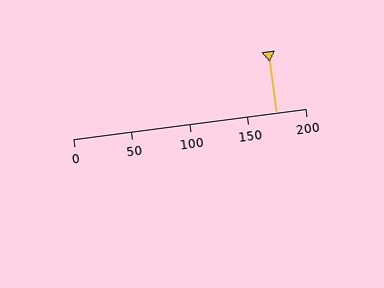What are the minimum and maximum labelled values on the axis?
The axis runs from 0 to 200.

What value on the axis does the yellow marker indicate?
The marker indicates approximately 175.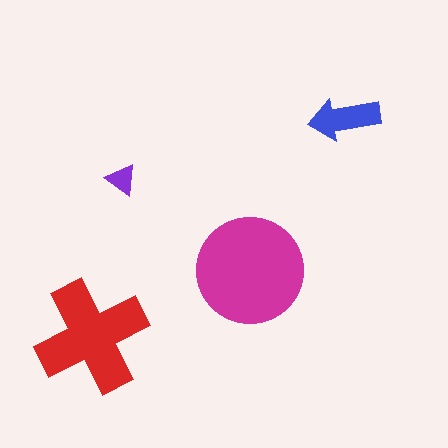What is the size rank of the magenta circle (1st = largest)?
1st.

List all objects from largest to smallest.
The magenta circle, the red cross, the blue arrow, the purple triangle.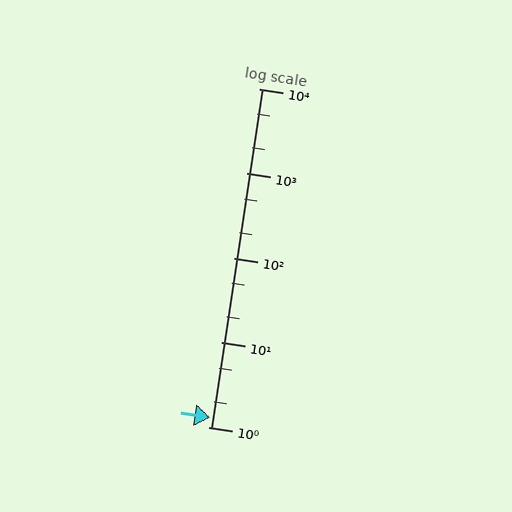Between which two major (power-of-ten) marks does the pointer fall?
The pointer is between 1 and 10.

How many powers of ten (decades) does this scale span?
The scale spans 4 decades, from 1 to 10000.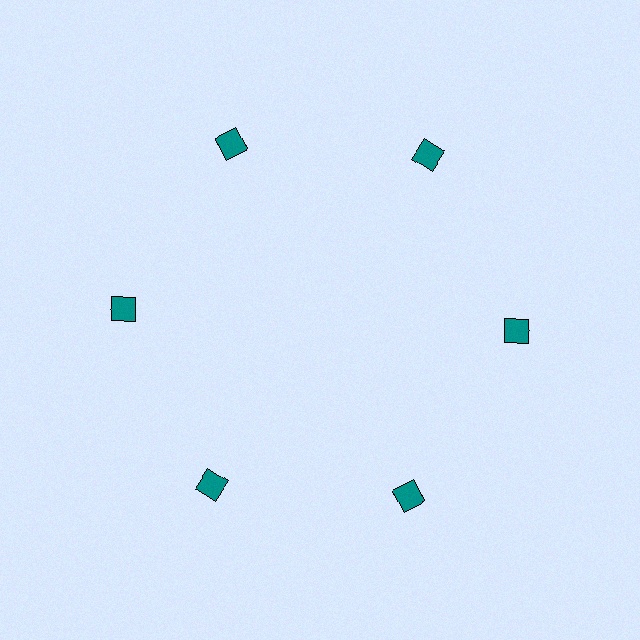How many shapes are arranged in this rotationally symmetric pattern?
There are 6 shapes, arranged in 6 groups of 1.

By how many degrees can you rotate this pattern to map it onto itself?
The pattern maps onto itself every 60 degrees of rotation.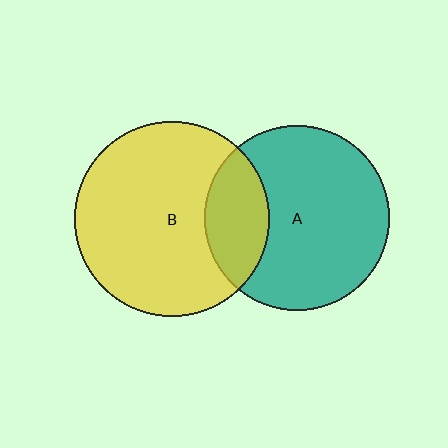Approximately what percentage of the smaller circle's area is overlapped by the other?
Approximately 25%.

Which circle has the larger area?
Circle B (yellow).